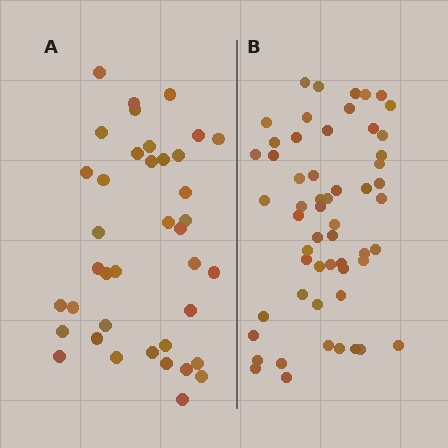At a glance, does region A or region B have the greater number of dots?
Region B (the right region) has more dots.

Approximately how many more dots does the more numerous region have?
Region B has approximately 15 more dots than region A.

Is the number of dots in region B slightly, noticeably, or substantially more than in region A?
Region B has noticeably more, but not dramatically so. The ratio is roughly 1.4 to 1.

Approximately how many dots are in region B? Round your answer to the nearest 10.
About 60 dots. (The exact count is 56, which rounds to 60.)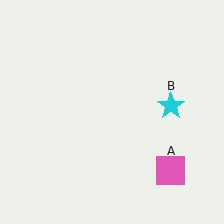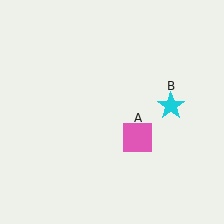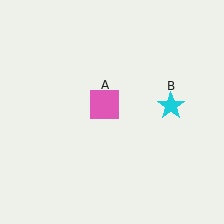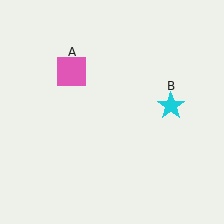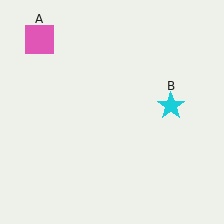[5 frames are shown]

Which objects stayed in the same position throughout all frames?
Cyan star (object B) remained stationary.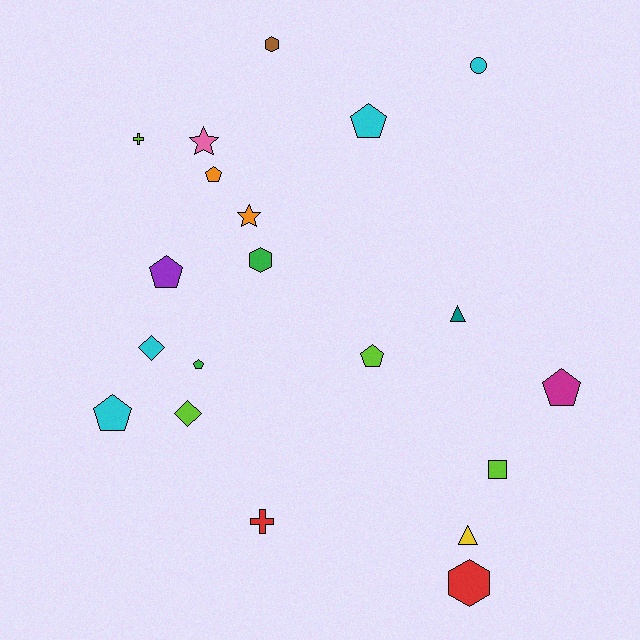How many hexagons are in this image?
There are 3 hexagons.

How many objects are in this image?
There are 20 objects.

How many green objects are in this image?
There are 2 green objects.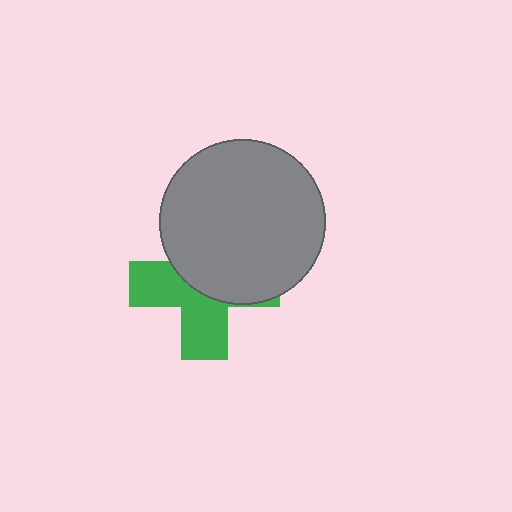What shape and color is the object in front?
The object in front is a gray circle.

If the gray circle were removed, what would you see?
You would see the complete green cross.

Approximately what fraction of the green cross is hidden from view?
Roughly 53% of the green cross is hidden behind the gray circle.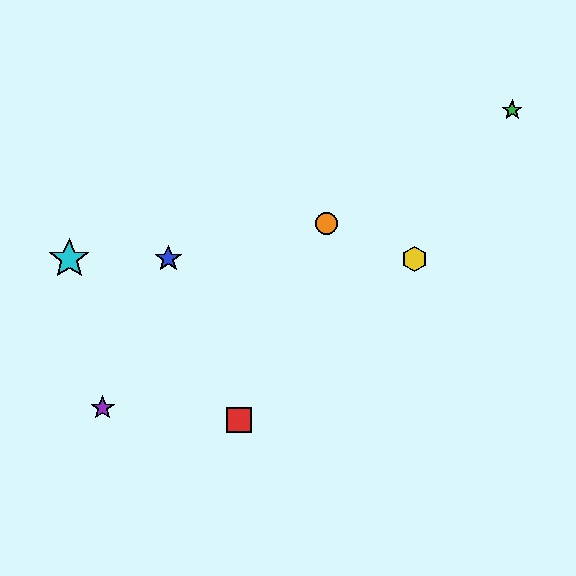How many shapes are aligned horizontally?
3 shapes (the blue star, the yellow hexagon, the cyan star) are aligned horizontally.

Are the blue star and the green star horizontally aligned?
No, the blue star is at y≈259 and the green star is at y≈110.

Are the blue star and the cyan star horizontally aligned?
Yes, both are at y≈259.